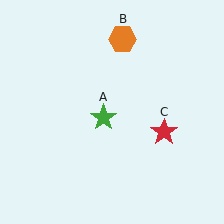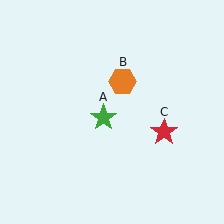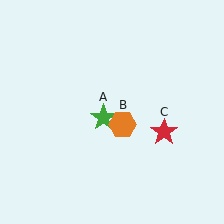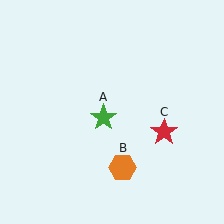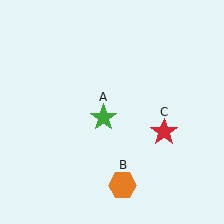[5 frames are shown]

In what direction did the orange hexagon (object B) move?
The orange hexagon (object B) moved down.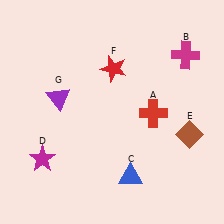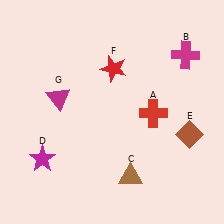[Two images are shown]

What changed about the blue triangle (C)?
In Image 1, C is blue. In Image 2, it changed to brown.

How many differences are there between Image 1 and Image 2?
There are 2 differences between the two images.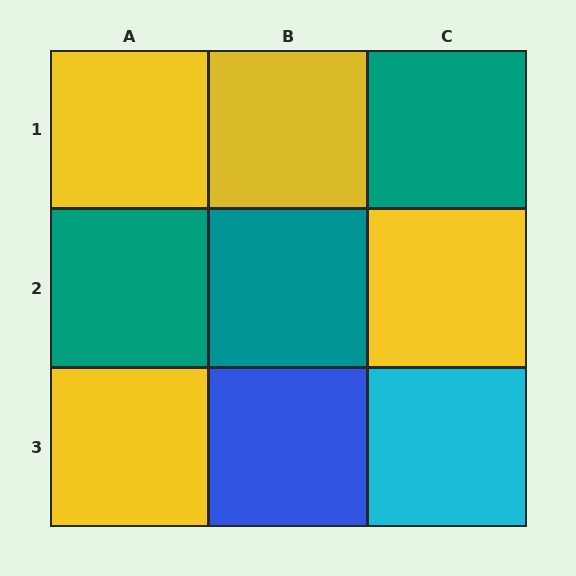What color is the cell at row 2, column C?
Yellow.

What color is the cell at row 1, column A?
Yellow.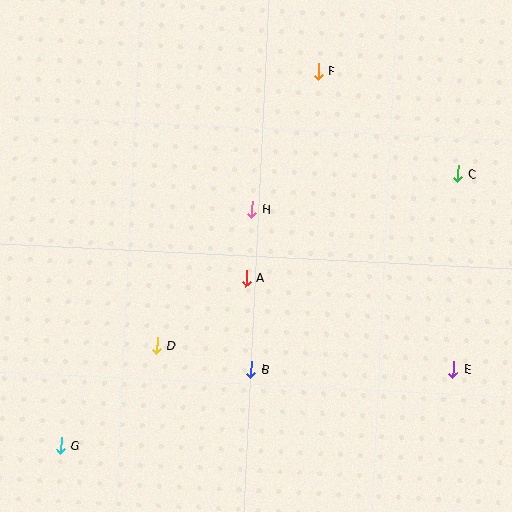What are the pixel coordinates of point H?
Point H is at (252, 209).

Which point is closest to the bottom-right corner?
Point E is closest to the bottom-right corner.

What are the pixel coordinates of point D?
Point D is at (157, 345).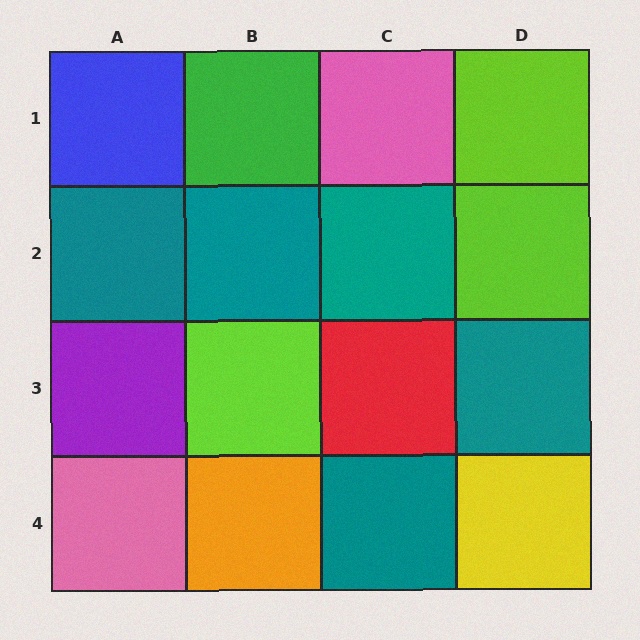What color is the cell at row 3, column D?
Teal.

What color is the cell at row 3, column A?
Purple.